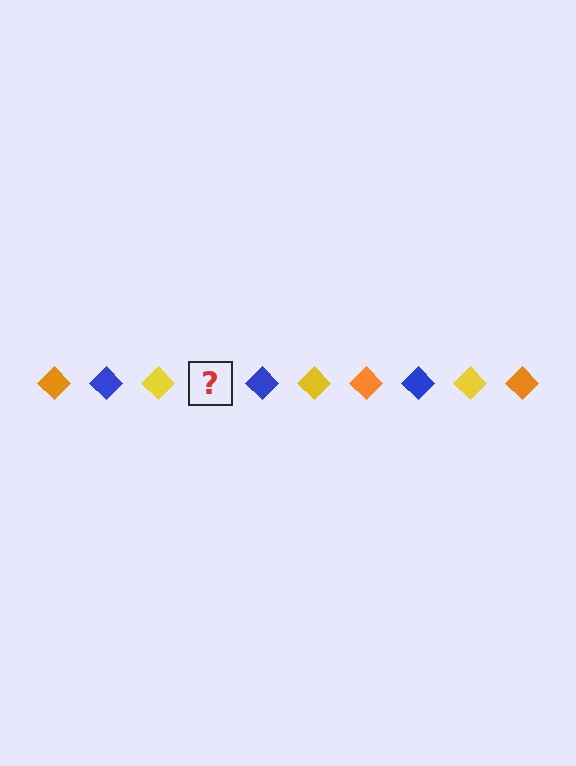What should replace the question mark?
The question mark should be replaced with an orange diamond.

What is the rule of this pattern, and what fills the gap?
The rule is that the pattern cycles through orange, blue, yellow diamonds. The gap should be filled with an orange diamond.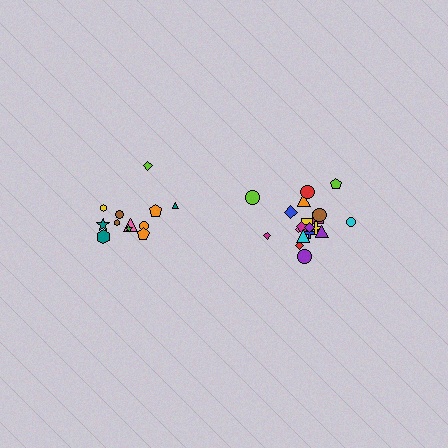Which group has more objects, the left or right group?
The right group.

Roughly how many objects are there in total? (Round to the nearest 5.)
Roughly 35 objects in total.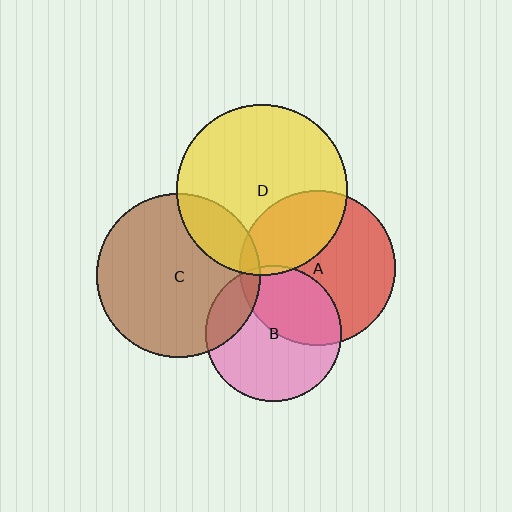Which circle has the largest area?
Circle D (yellow).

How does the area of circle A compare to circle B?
Approximately 1.3 times.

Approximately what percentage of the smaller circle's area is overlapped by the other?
Approximately 20%.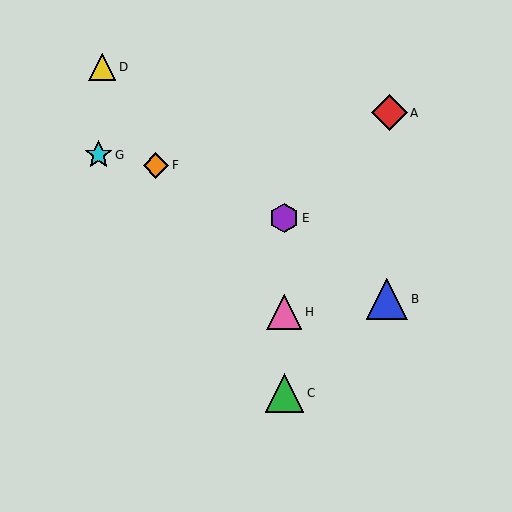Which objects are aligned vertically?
Objects C, E, H are aligned vertically.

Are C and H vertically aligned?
Yes, both are at x≈284.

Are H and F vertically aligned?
No, H is at x≈284 and F is at x≈156.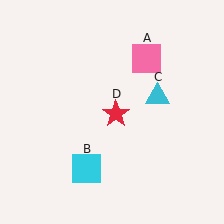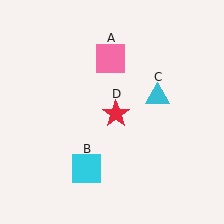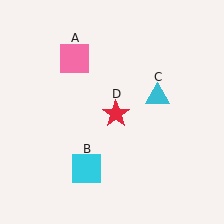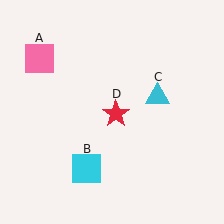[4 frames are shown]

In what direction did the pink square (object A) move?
The pink square (object A) moved left.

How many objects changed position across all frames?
1 object changed position: pink square (object A).